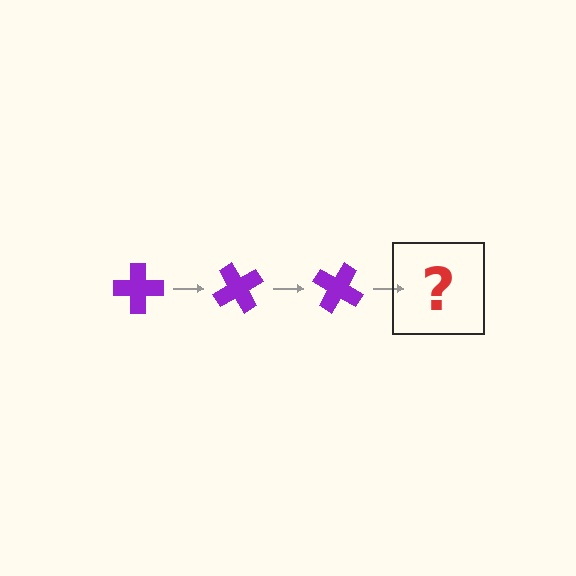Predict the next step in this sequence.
The next step is a purple cross rotated 180 degrees.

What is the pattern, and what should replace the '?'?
The pattern is that the cross rotates 60 degrees each step. The '?' should be a purple cross rotated 180 degrees.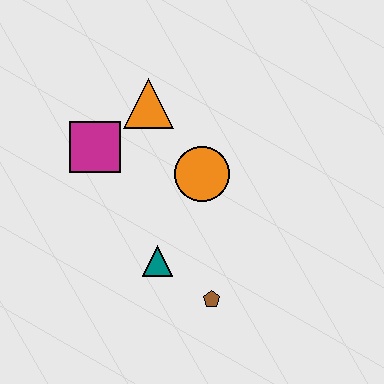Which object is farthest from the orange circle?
The brown pentagon is farthest from the orange circle.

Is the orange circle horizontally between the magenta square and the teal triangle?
No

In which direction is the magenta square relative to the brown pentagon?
The magenta square is above the brown pentagon.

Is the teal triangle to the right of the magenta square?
Yes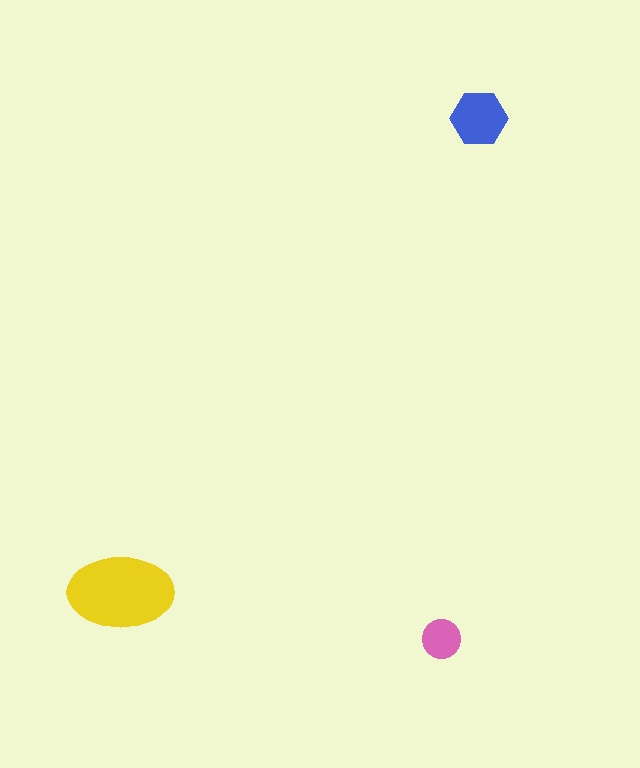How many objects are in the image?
There are 3 objects in the image.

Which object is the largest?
The yellow ellipse.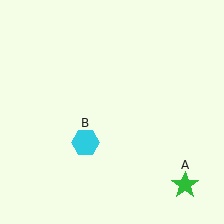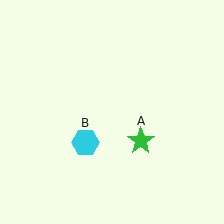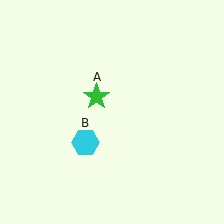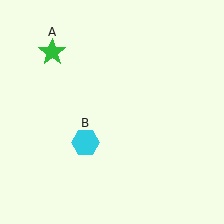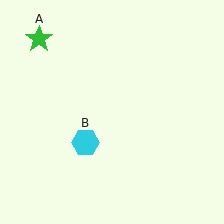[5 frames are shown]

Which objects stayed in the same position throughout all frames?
Cyan hexagon (object B) remained stationary.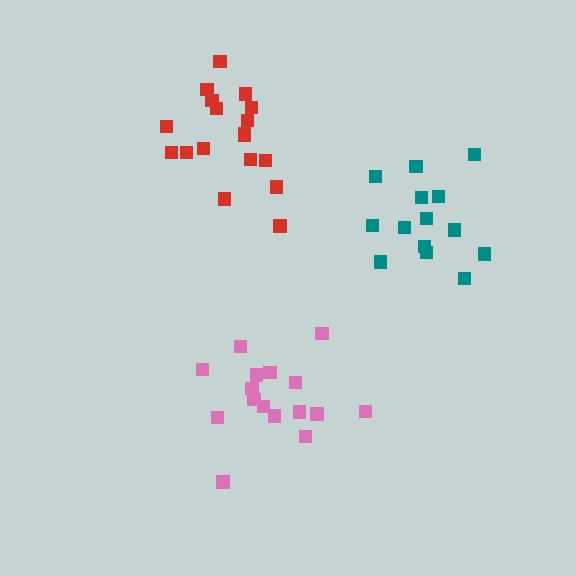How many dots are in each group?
Group 1: 16 dots, Group 2: 14 dots, Group 3: 18 dots (48 total).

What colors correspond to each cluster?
The clusters are colored: pink, teal, red.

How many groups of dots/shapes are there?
There are 3 groups.